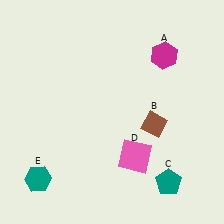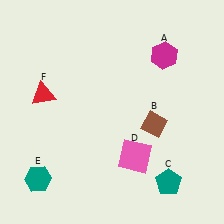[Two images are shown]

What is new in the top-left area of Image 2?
A red triangle (F) was added in the top-left area of Image 2.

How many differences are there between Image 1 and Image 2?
There is 1 difference between the two images.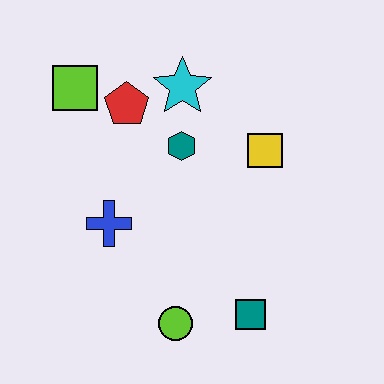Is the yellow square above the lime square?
No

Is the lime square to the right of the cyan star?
No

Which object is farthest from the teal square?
The lime square is farthest from the teal square.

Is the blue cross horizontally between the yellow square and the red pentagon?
No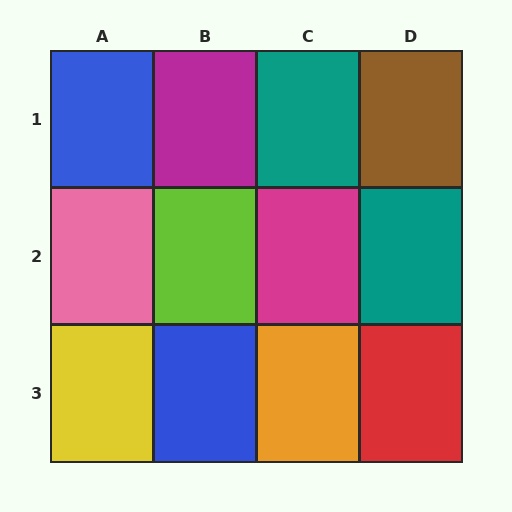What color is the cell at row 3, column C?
Orange.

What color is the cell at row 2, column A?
Pink.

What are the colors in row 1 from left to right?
Blue, magenta, teal, brown.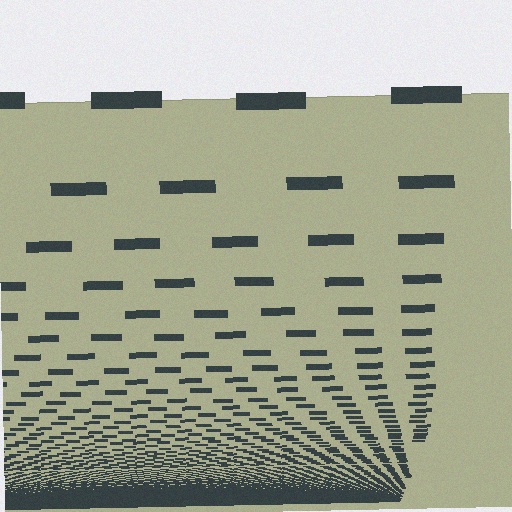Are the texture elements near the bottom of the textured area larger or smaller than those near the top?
Smaller. The gradient is inverted — elements near the bottom are smaller and denser.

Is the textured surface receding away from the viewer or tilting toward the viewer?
The surface appears to tilt toward the viewer. Texture elements get larger and sparser toward the top.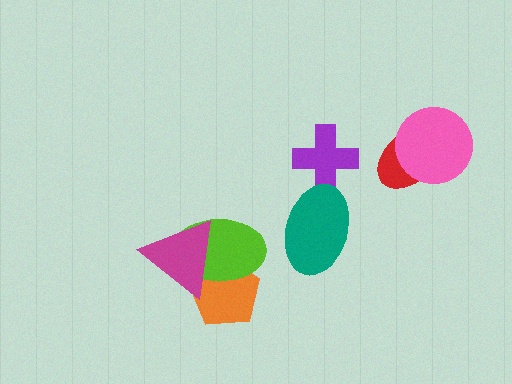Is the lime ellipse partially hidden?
Yes, it is partially covered by another shape.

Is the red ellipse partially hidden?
Yes, it is partially covered by another shape.